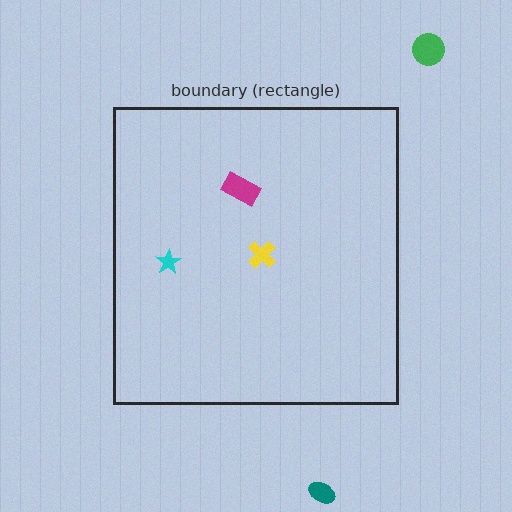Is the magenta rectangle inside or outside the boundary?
Inside.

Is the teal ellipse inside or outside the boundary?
Outside.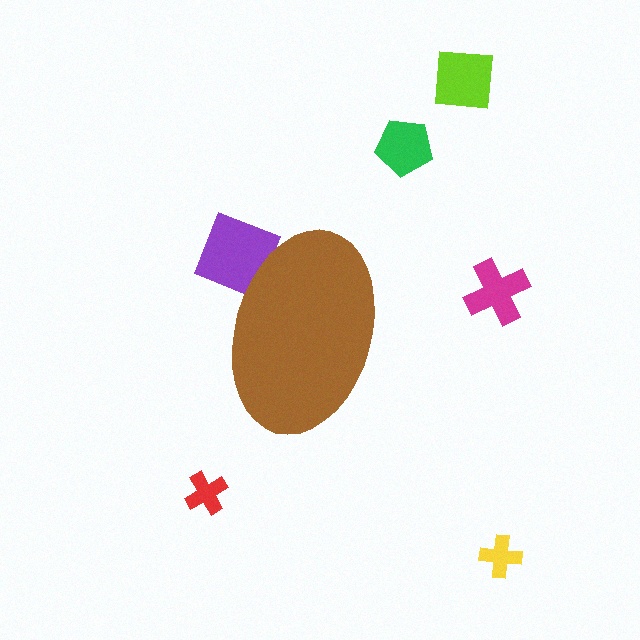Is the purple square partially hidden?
Yes, the purple square is partially hidden behind the brown ellipse.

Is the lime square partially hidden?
No, the lime square is fully visible.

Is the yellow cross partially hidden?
No, the yellow cross is fully visible.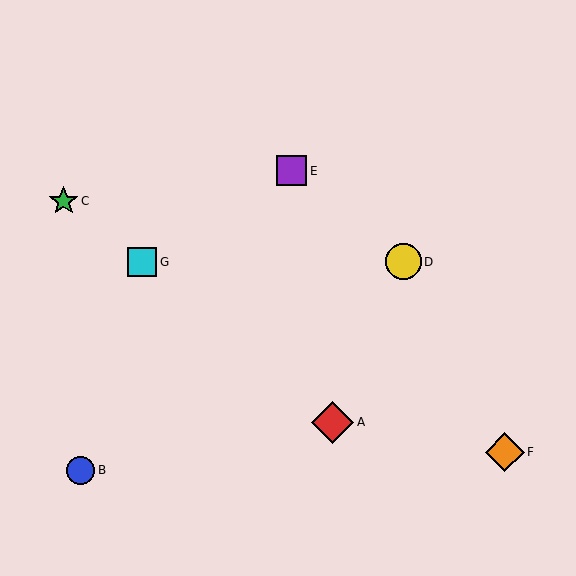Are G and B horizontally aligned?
No, G is at y≈262 and B is at y≈470.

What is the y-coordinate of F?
Object F is at y≈452.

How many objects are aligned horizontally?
2 objects (D, G) are aligned horizontally.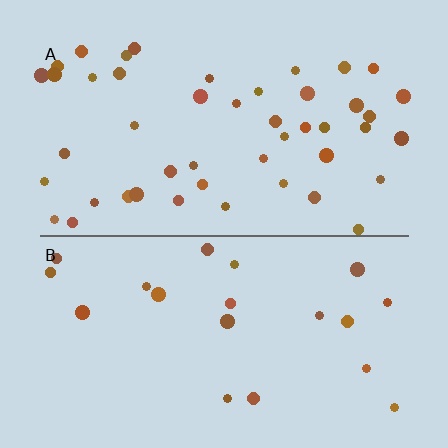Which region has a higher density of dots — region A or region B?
A (the top).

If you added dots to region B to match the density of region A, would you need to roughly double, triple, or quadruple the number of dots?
Approximately double.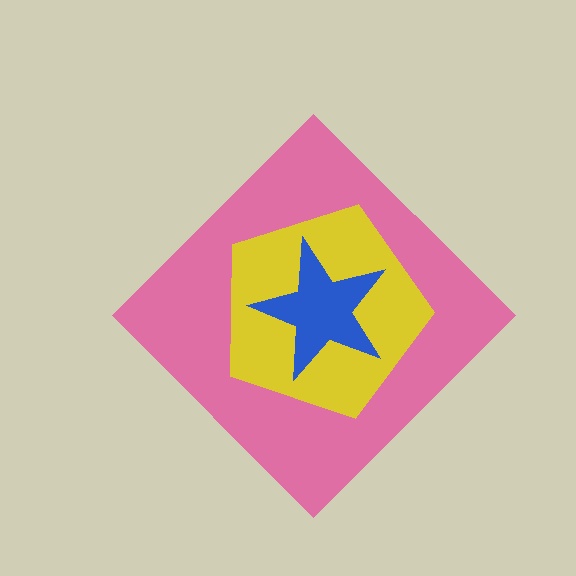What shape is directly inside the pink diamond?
The yellow pentagon.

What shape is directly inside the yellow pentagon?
The blue star.